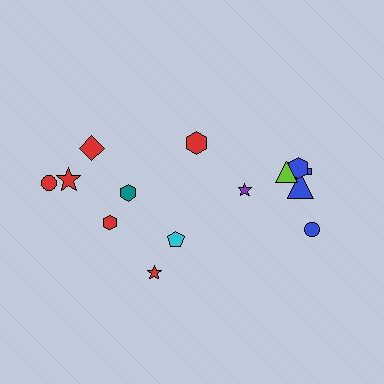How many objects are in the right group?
There are 8 objects.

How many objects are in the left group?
There are 6 objects.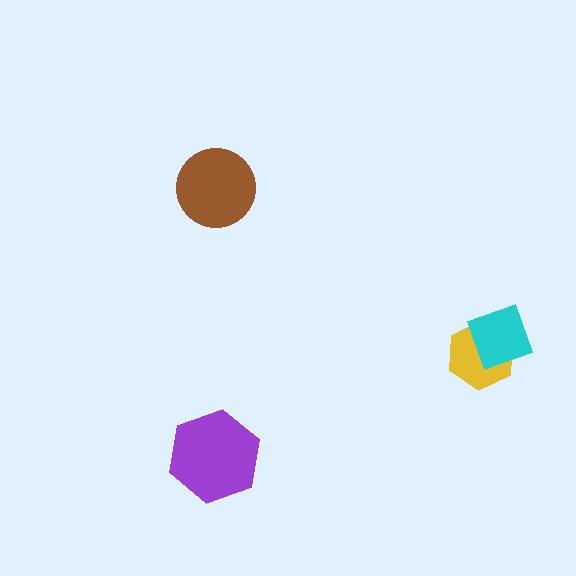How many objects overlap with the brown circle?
0 objects overlap with the brown circle.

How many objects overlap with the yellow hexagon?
1 object overlaps with the yellow hexagon.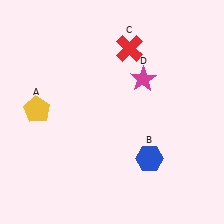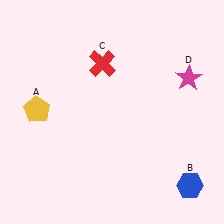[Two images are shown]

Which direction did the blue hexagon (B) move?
The blue hexagon (B) moved right.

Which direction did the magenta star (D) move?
The magenta star (D) moved right.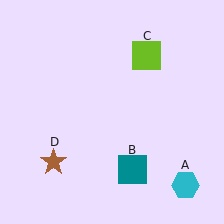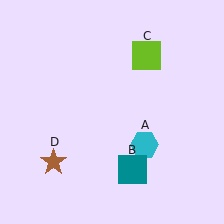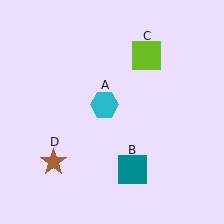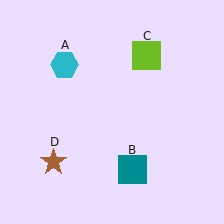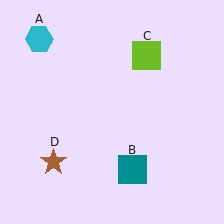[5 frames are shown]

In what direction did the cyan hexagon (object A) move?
The cyan hexagon (object A) moved up and to the left.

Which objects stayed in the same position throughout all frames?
Teal square (object B) and lime square (object C) and brown star (object D) remained stationary.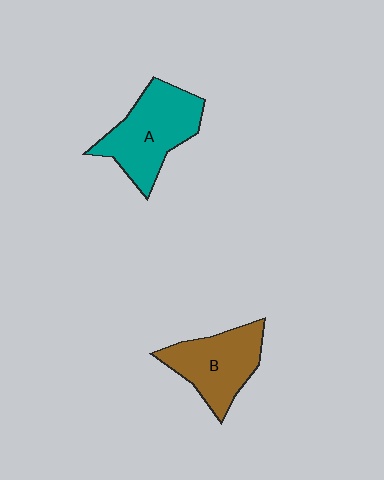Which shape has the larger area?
Shape A (teal).